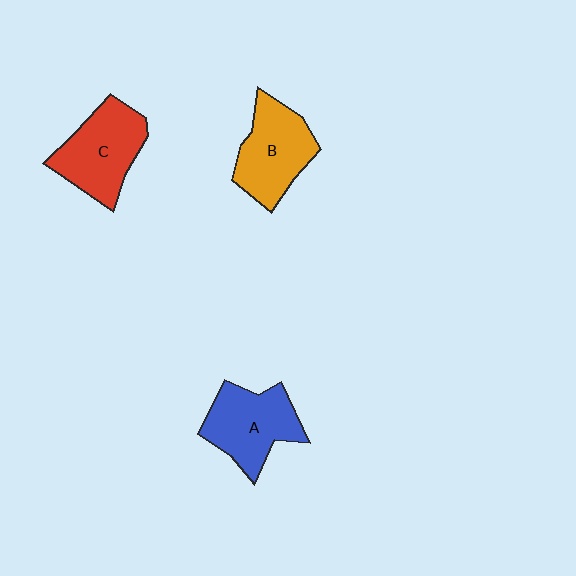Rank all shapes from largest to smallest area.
From largest to smallest: C (red), B (orange), A (blue).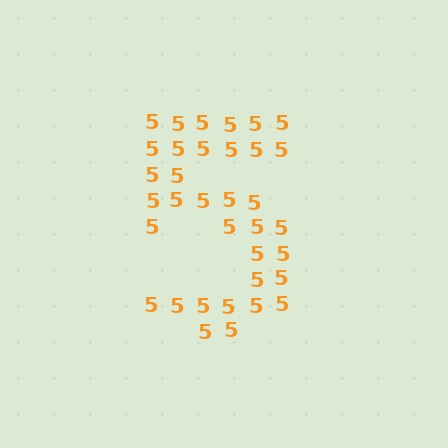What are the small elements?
The small elements are digit 5's.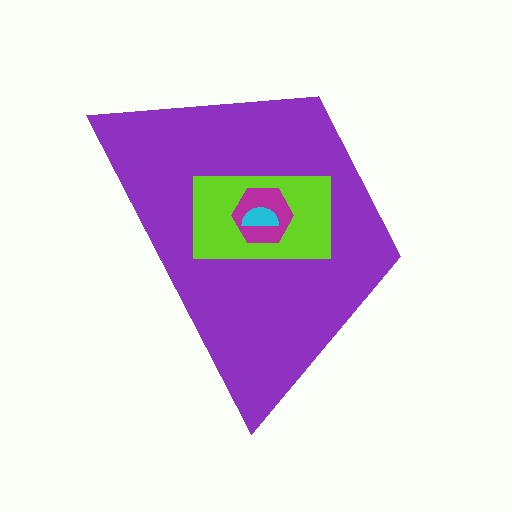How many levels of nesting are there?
4.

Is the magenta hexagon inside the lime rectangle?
Yes.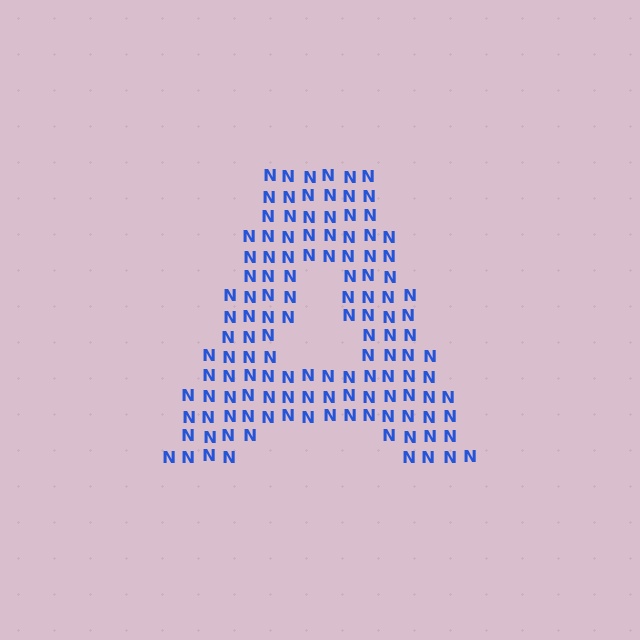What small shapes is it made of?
It is made of small letter N's.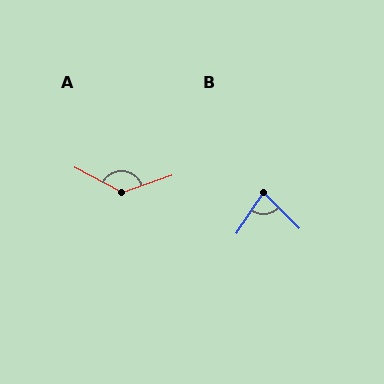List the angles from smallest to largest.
B (78°), A (133°).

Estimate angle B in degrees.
Approximately 78 degrees.